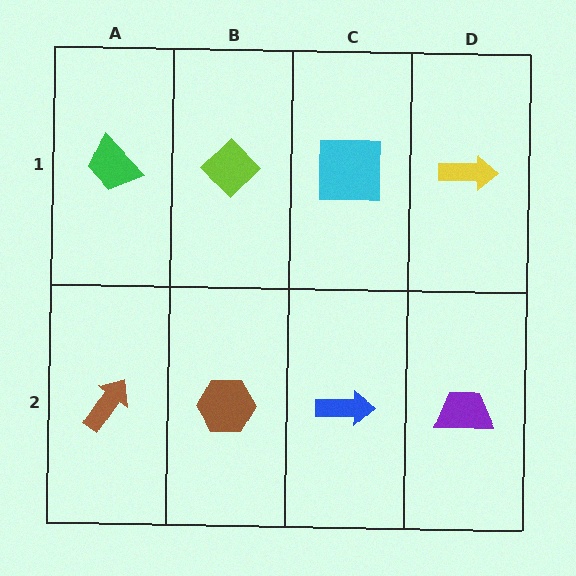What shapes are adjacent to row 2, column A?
A green trapezoid (row 1, column A), a brown hexagon (row 2, column B).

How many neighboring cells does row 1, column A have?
2.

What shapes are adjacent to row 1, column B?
A brown hexagon (row 2, column B), a green trapezoid (row 1, column A), a cyan square (row 1, column C).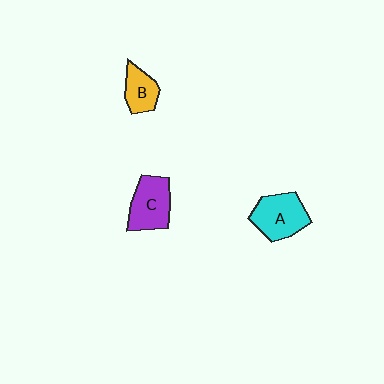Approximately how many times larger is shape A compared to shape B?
Approximately 1.6 times.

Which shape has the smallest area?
Shape B (yellow).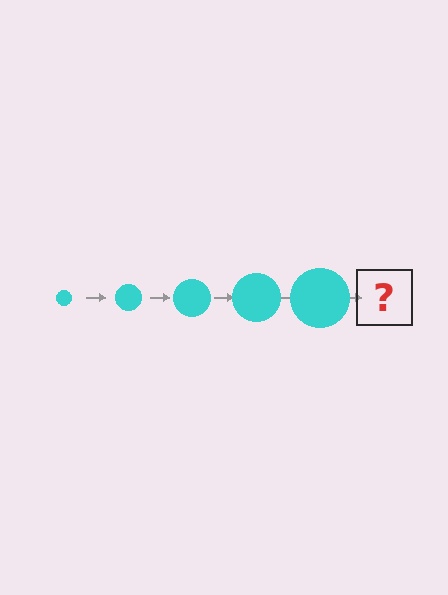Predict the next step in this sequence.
The next step is a cyan circle, larger than the previous one.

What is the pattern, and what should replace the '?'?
The pattern is that the circle gets progressively larger each step. The '?' should be a cyan circle, larger than the previous one.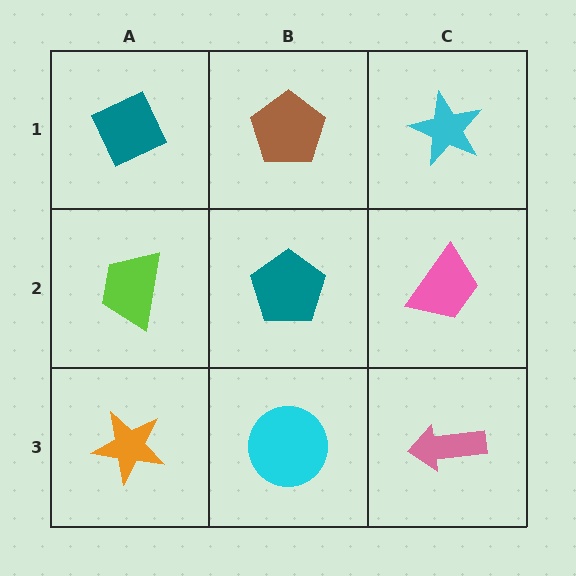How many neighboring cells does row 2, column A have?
3.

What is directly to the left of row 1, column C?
A brown pentagon.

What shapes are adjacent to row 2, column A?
A teal diamond (row 1, column A), an orange star (row 3, column A), a teal pentagon (row 2, column B).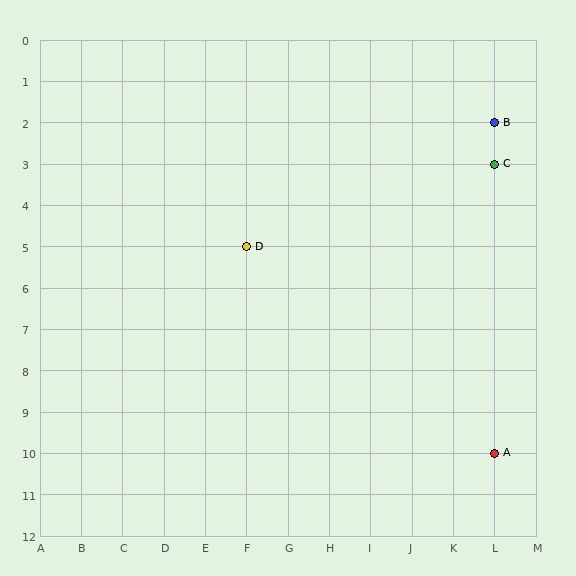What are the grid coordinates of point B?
Point B is at grid coordinates (L, 2).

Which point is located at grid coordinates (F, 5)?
Point D is at (F, 5).